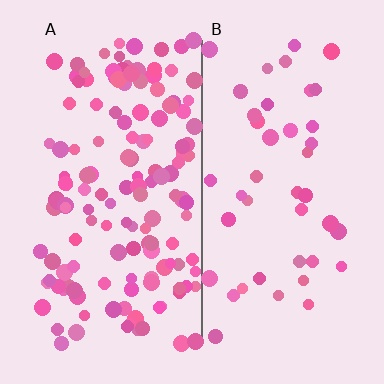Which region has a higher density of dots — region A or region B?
A (the left).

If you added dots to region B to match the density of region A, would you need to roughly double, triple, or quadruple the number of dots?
Approximately triple.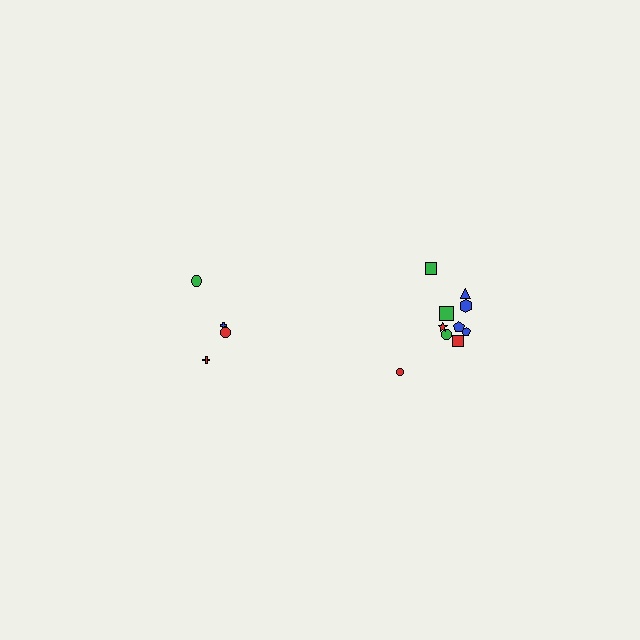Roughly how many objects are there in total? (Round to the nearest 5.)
Roughly 15 objects in total.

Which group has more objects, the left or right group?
The right group.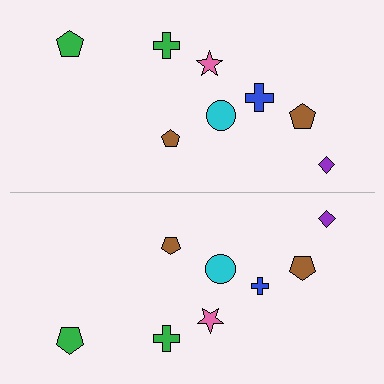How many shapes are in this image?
There are 16 shapes in this image.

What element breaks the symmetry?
The blue cross on the bottom side has a different size than its mirror counterpart.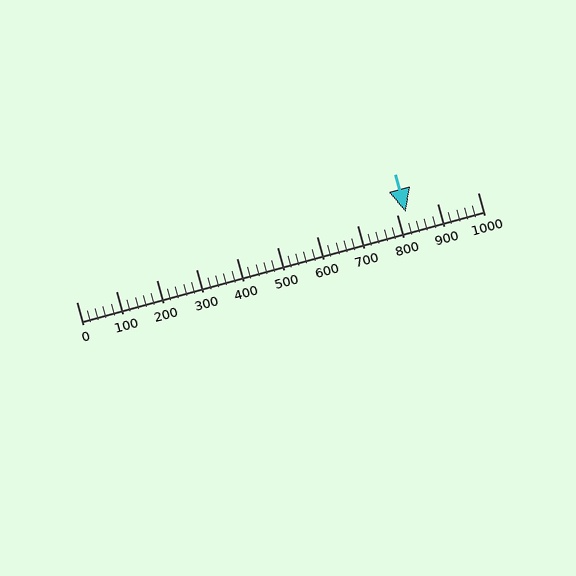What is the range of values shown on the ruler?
The ruler shows values from 0 to 1000.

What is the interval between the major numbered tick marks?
The major tick marks are spaced 100 units apart.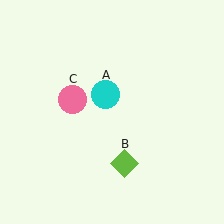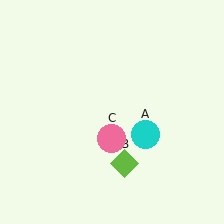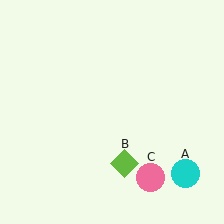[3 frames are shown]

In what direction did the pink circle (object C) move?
The pink circle (object C) moved down and to the right.